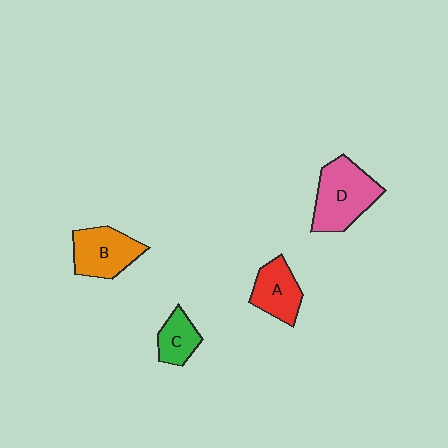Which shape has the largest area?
Shape D (pink).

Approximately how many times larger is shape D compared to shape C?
Approximately 2.0 times.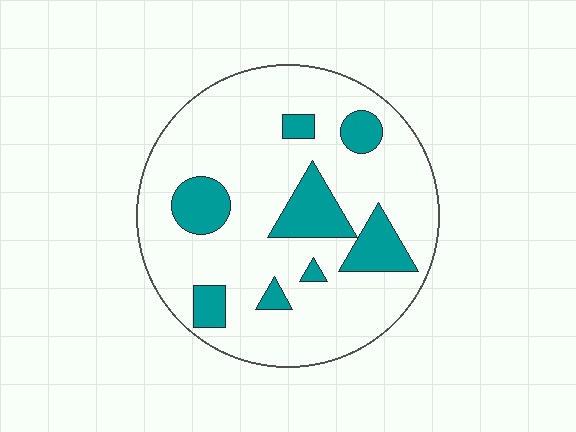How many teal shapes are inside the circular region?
8.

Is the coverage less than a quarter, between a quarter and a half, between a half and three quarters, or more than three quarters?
Less than a quarter.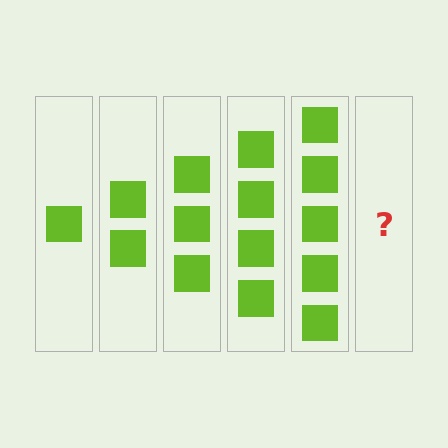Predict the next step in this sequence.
The next step is 6 squares.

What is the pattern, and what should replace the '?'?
The pattern is that each step adds one more square. The '?' should be 6 squares.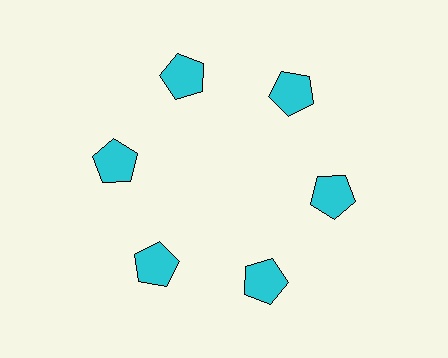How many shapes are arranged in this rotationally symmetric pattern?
There are 6 shapes, arranged in 6 groups of 1.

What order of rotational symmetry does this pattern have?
This pattern has 6-fold rotational symmetry.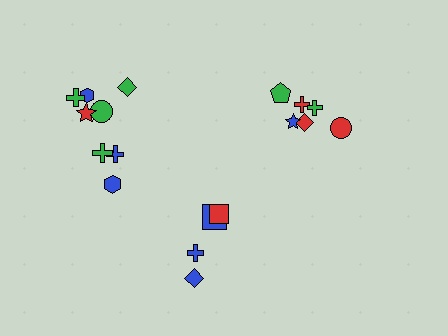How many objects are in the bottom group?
There are 4 objects.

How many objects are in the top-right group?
There are 6 objects.